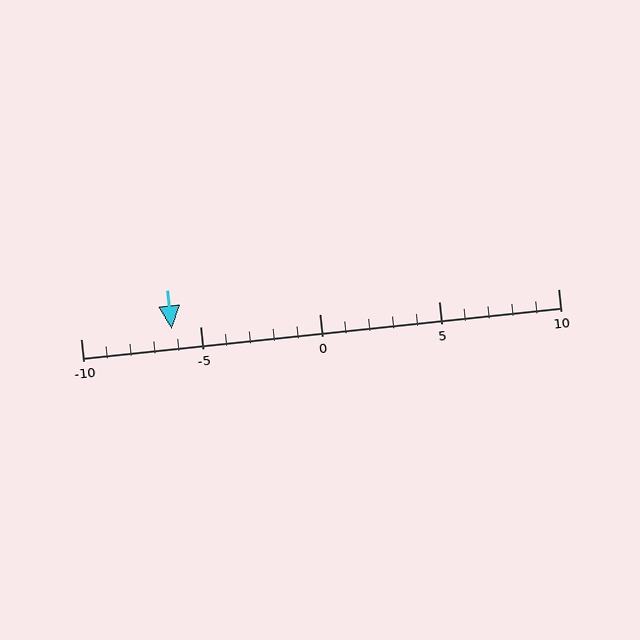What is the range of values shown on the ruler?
The ruler shows values from -10 to 10.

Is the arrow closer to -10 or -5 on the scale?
The arrow is closer to -5.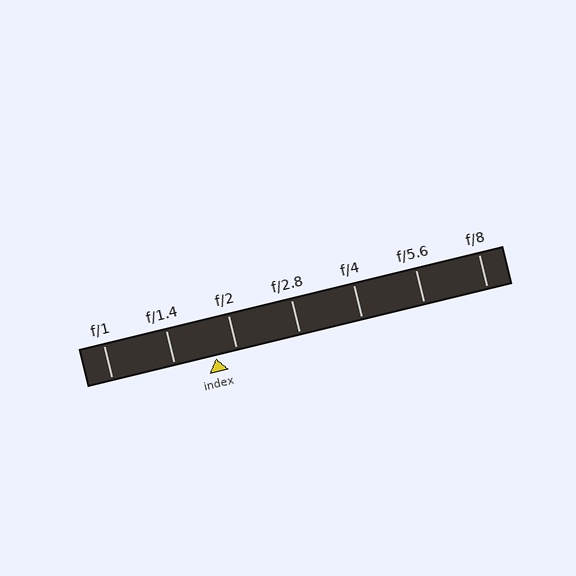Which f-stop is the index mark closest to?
The index mark is closest to f/2.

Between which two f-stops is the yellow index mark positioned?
The index mark is between f/1.4 and f/2.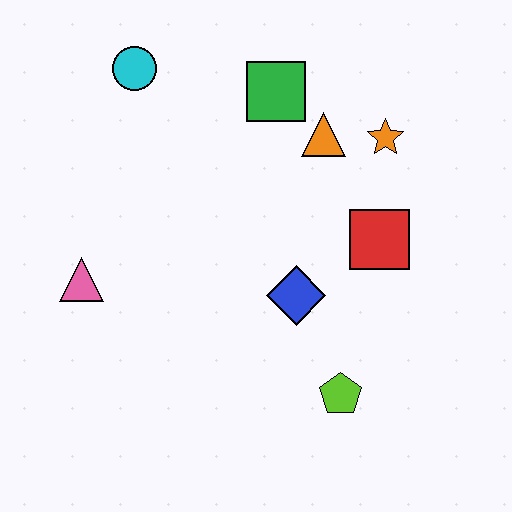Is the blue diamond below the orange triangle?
Yes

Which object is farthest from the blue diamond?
The cyan circle is farthest from the blue diamond.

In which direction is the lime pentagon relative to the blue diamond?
The lime pentagon is below the blue diamond.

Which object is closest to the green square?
The orange triangle is closest to the green square.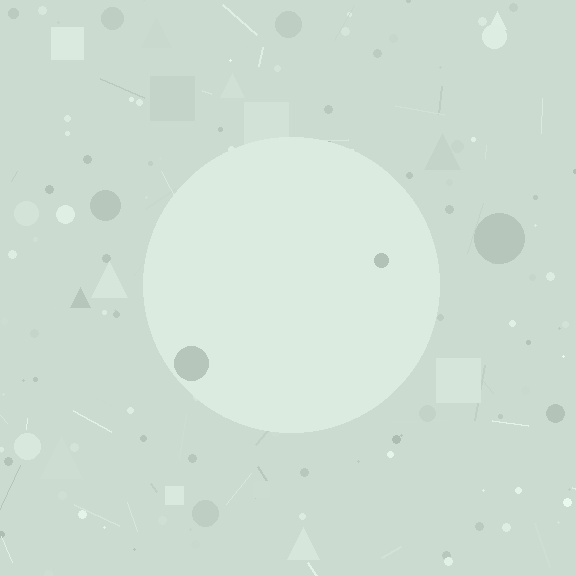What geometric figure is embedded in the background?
A circle is embedded in the background.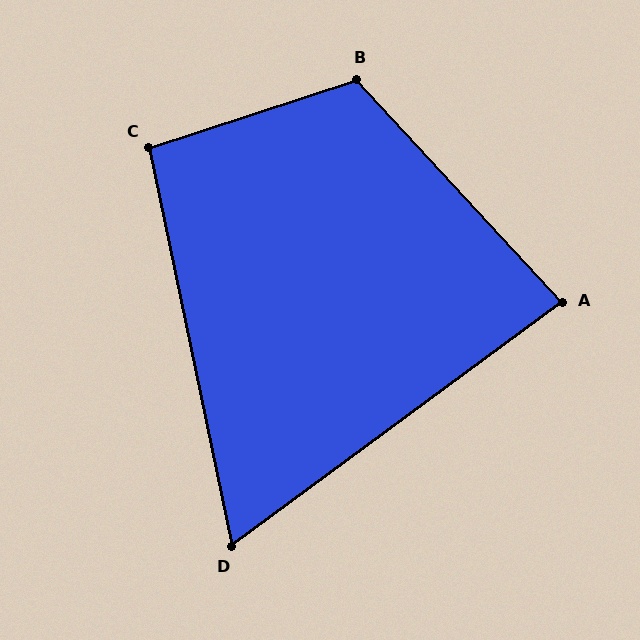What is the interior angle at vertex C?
Approximately 96 degrees (obtuse).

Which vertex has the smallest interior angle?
D, at approximately 65 degrees.